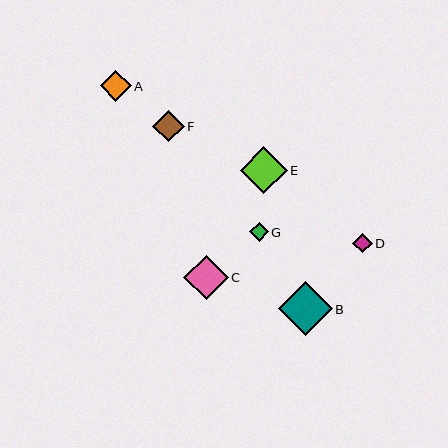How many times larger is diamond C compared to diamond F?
Diamond C is approximately 1.4 times the size of diamond F.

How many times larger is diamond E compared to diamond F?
Diamond E is approximately 1.5 times the size of diamond F.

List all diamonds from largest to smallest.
From largest to smallest: B, E, C, F, A, D, G.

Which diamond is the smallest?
Diamond G is the smallest with a size of approximately 19 pixels.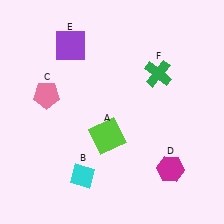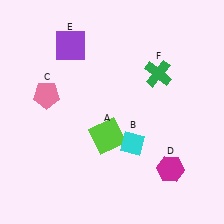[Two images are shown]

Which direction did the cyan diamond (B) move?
The cyan diamond (B) moved right.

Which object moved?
The cyan diamond (B) moved right.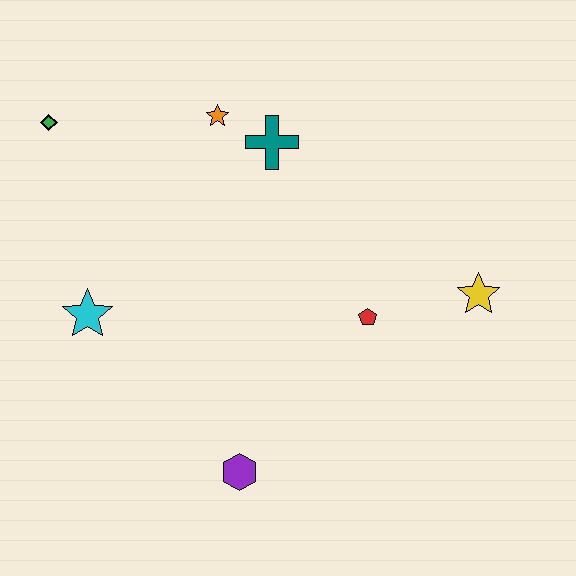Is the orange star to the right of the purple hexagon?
No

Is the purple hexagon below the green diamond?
Yes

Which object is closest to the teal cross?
The orange star is closest to the teal cross.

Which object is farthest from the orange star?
The purple hexagon is farthest from the orange star.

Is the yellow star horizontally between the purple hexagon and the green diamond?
No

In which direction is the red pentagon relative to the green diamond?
The red pentagon is to the right of the green diamond.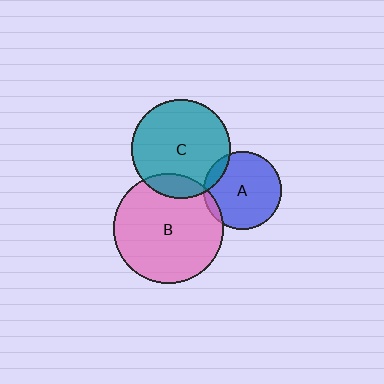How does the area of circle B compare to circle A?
Approximately 2.0 times.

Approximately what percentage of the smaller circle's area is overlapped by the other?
Approximately 15%.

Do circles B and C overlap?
Yes.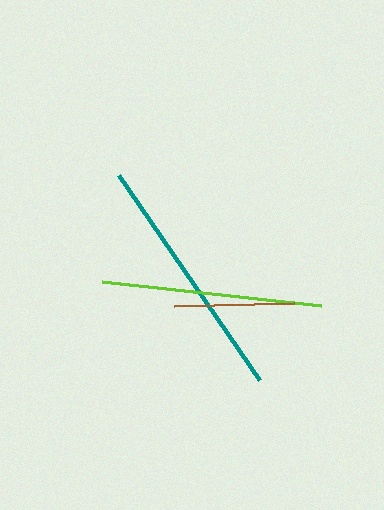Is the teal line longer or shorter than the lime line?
The teal line is longer than the lime line.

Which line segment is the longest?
The teal line is the longest at approximately 249 pixels.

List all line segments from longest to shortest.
From longest to shortest: teal, lime, brown.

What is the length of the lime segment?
The lime segment is approximately 220 pixels long.